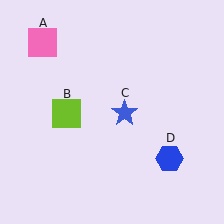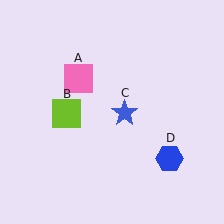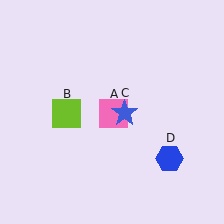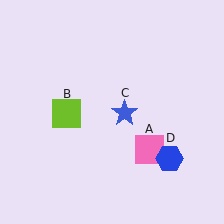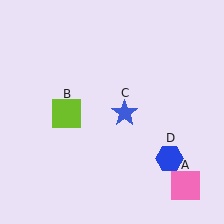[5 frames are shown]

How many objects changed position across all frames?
1 object changed position: pink square (object A).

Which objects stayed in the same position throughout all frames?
Lime square (object B) and blue star (object C) and blue hexagon (object D) remained stationary.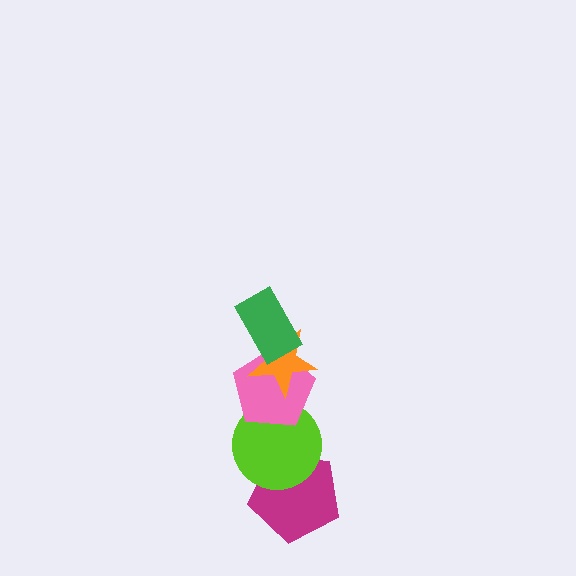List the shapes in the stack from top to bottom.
From top to bottom: the green rectangle, the orange star, the pink pentagon, the lime circle, the magenta pentagon.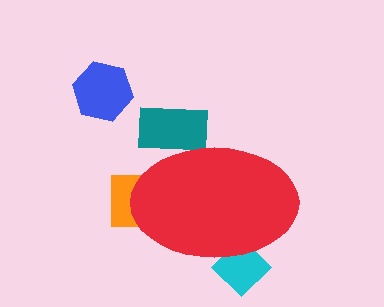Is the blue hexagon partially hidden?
No, the blue hexagon is fully visible.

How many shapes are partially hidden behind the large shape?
3 shapes are partially hidden.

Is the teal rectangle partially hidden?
Yes, the teal rectangle is partially hidden behind the red ellipse.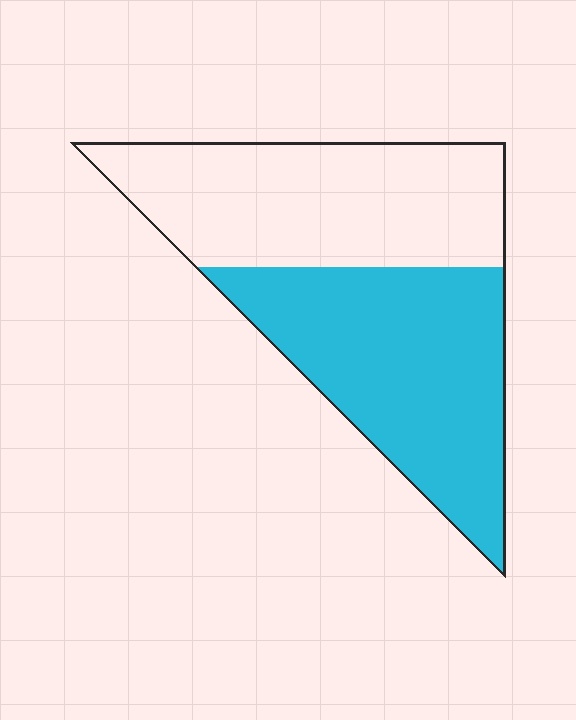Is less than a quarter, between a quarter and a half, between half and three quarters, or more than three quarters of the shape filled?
Between half and three quarters.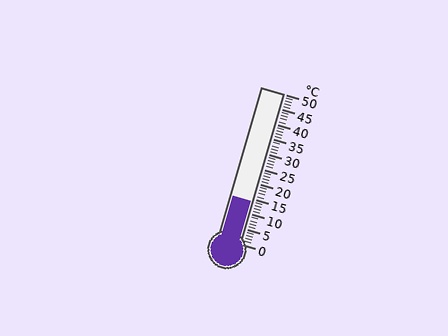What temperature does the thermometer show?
The thermometer shows approximately 14°C.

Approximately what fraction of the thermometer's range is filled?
The thermometer is filled to approximately 30% of its range.